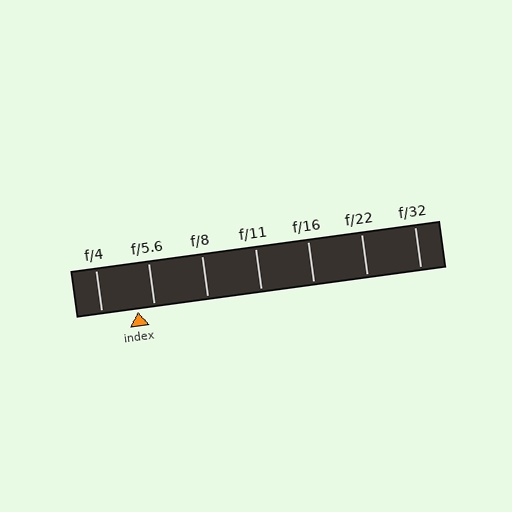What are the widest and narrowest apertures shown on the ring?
The widest aperture shown is f/4 and the narrowest is f/32.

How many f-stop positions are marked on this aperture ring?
There are 7 f-stop positions marked.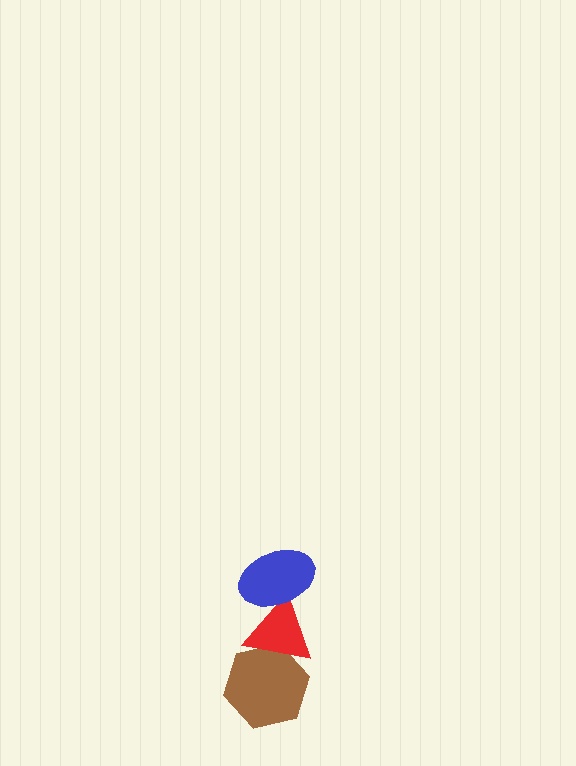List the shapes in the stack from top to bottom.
From top to bottom: the blue ellipse, the red triangle, the brown hexagon.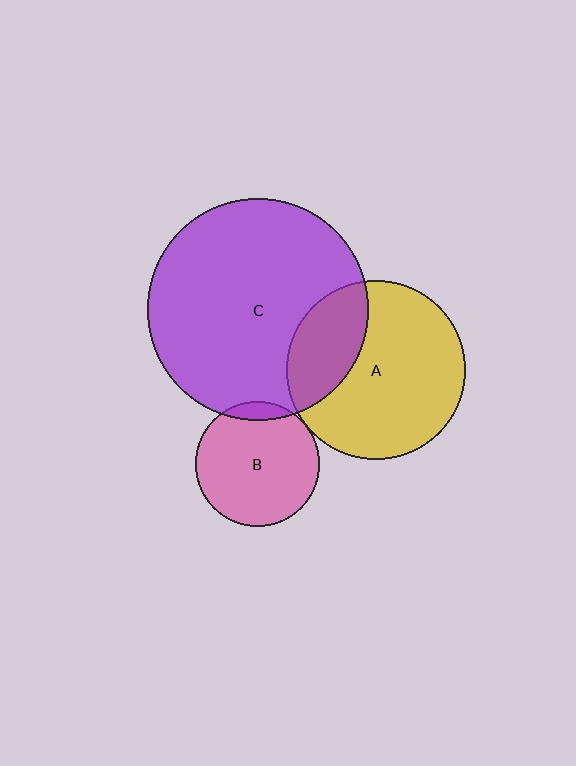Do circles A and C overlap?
Yes.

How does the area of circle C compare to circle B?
Approximately 3.2 times.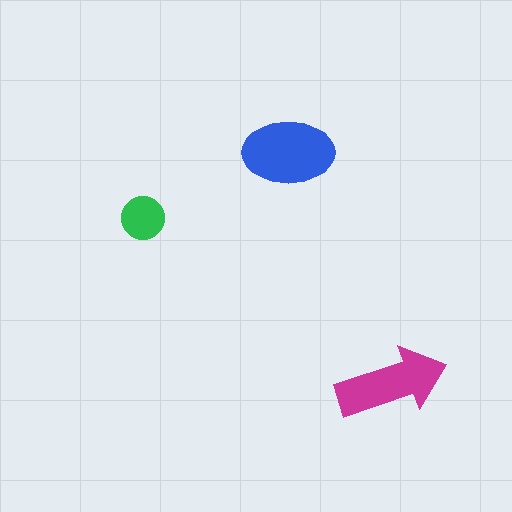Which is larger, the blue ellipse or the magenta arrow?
The blue ellipse.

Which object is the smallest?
The green circle.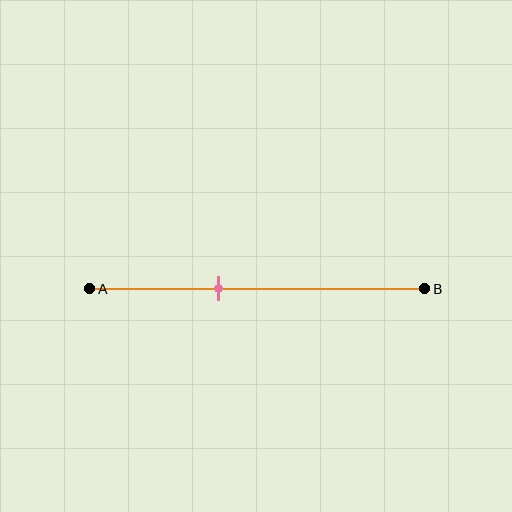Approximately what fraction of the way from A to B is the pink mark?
The pink mark is approximately 40% of the way from A to B.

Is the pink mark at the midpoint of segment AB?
No, the mark is at about 40% from A, not at the 50% midpoint.